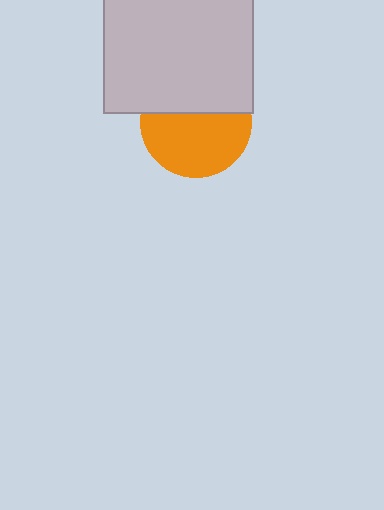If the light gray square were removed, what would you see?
You would see the complete orange circle.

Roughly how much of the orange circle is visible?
About half of it is visible (roughly 60%).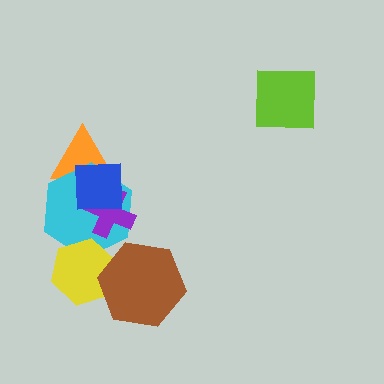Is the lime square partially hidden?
No, no other shape covers it.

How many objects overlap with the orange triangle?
2 objects overlap with the orange triangle.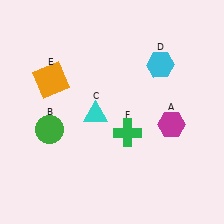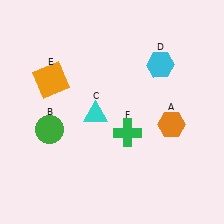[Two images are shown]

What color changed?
The hexagon (A) changed from magenta in Image 1 to orange in Image 2.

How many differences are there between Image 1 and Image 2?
There is 1 difference between the two images.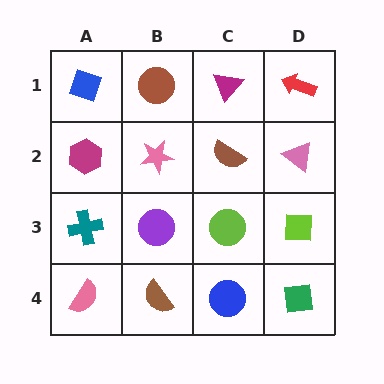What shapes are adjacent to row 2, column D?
A red arrow (row 1, column D), a lime square (row 3, column D), a brown semicircle (row 2, column C).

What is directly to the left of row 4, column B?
A pink semicircle.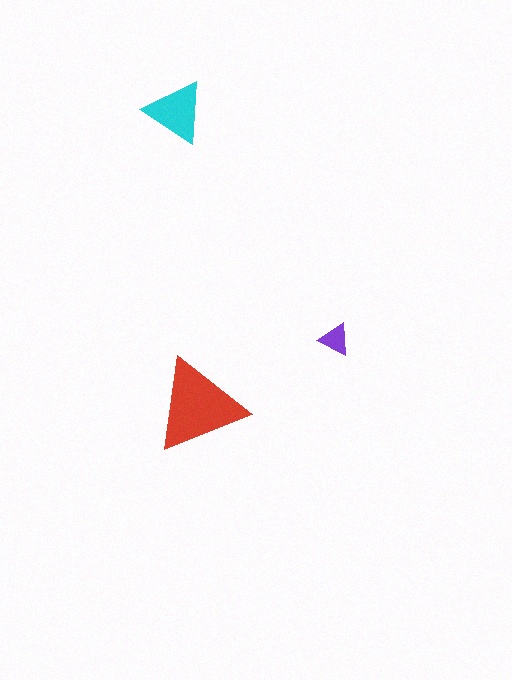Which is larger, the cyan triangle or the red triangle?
The red one.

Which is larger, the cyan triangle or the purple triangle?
The cyan one.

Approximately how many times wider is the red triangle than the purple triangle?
About 3 times wider.